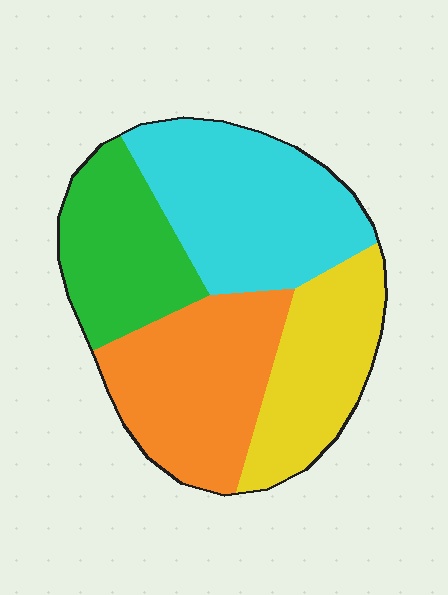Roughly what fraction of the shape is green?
Green covers around 20% of the shape.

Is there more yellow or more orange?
Orange.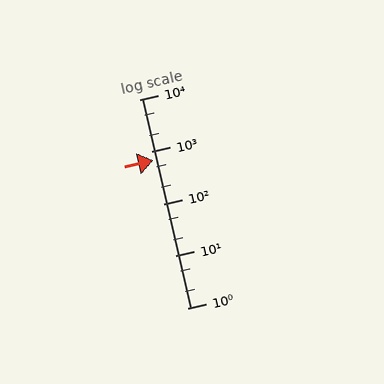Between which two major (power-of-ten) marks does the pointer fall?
The pointer is between 100 and 1000.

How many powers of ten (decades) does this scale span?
The scale spans 4 decades, from 1 to 10000.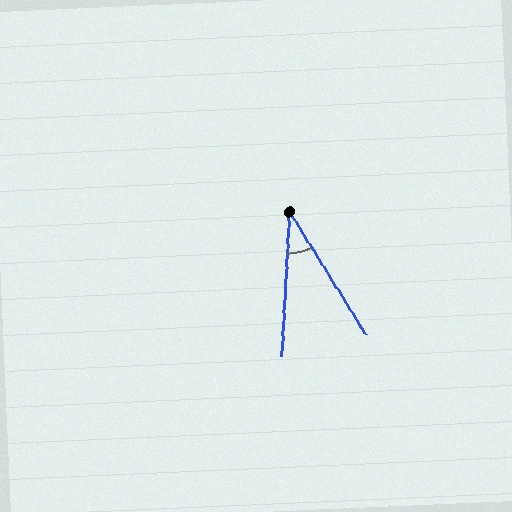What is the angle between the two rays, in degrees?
Approximately 35 degrees.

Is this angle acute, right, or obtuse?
It is acute.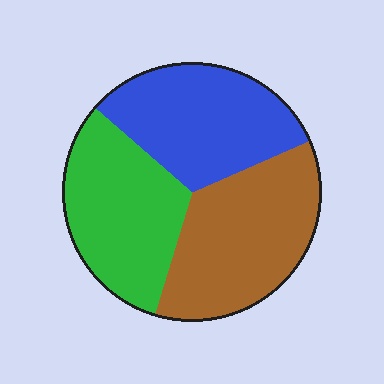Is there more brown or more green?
Brown.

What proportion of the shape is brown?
Brown covers roughly 35% of the shape.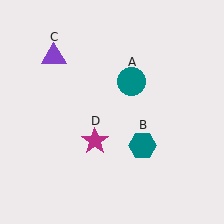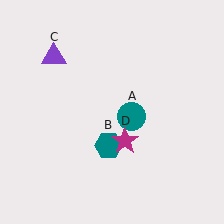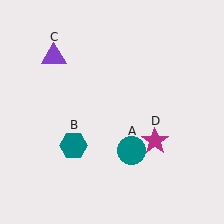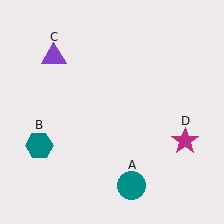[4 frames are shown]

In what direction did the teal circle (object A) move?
The teal circle (object A) moved down.